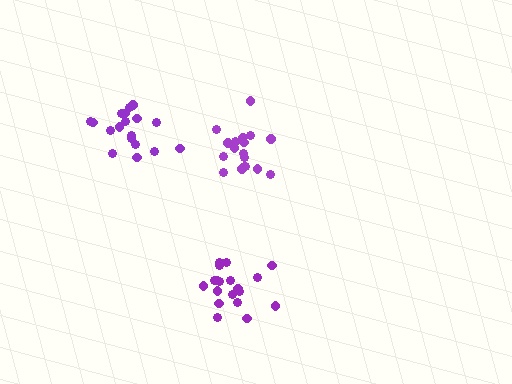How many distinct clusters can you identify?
There are 3 distinct clusters.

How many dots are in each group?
Group 1: 20 dots, Group 2: 18 dots, Group 3: 19 dots (57 total).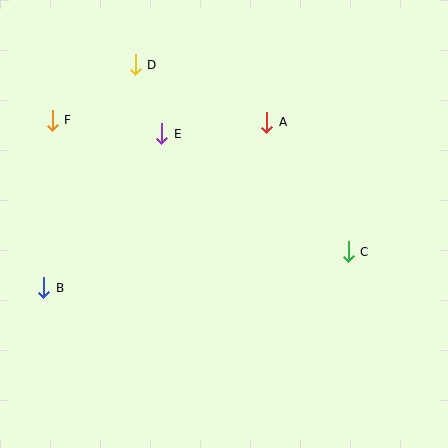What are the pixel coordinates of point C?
Point C is at (348, 252).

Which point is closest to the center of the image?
Point E at (162, 134) is closest to the center.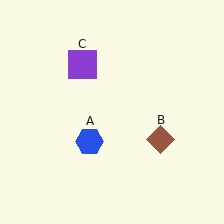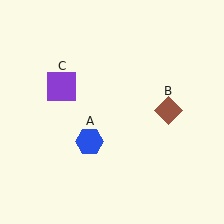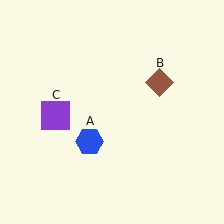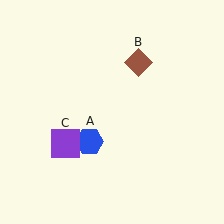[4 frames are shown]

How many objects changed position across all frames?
2 objects changed position: brown diamond (object B), purple square (object C).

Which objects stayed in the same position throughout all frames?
Blue hexagon (object A) remained stationary.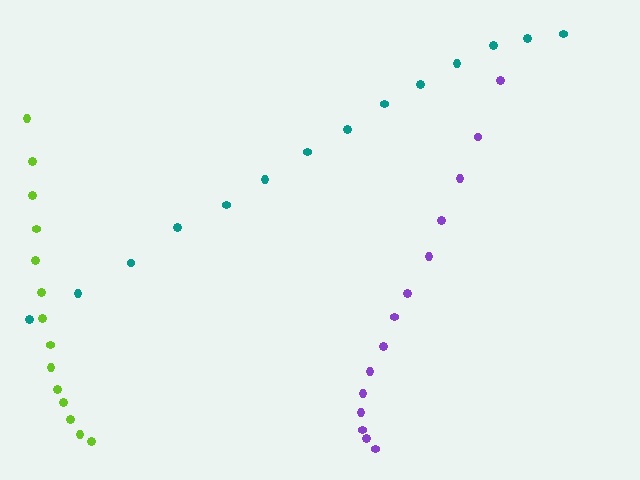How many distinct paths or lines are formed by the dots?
There are 3 distinct paths.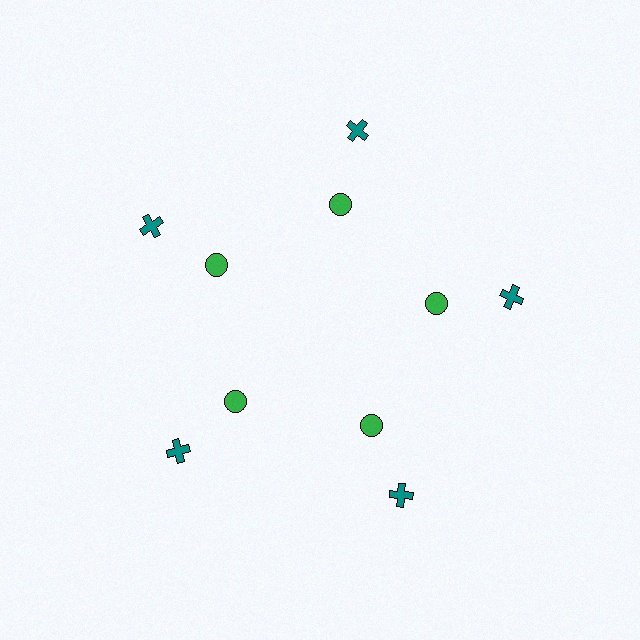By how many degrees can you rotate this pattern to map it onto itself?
The pattern maps onto itself every 72 degrees of rotation.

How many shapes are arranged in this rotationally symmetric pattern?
There are 10 shapes, arranged in 5 groups of 2.